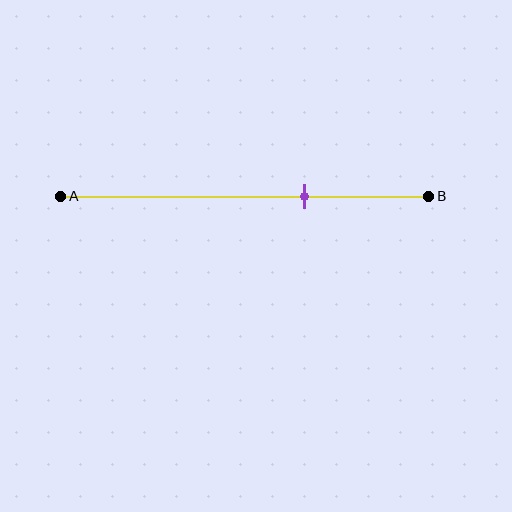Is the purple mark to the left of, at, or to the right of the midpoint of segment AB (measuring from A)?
The purple mark is to the right of the midpoint of segment AB.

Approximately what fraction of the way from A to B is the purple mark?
The purple mark is approximately 65% of the way from A to B.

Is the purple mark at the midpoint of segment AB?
No, the mark is at about 65% from A, not at the 50% midpoint.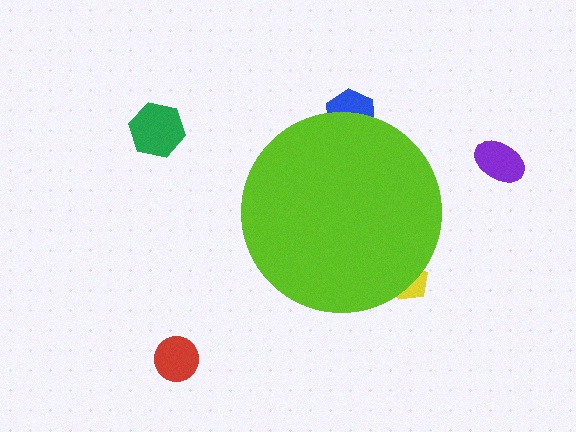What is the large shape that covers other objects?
A lime circle.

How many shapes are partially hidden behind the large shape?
2 shapes are partially hidden.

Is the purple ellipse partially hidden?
No, the purple ellipse is fully visible.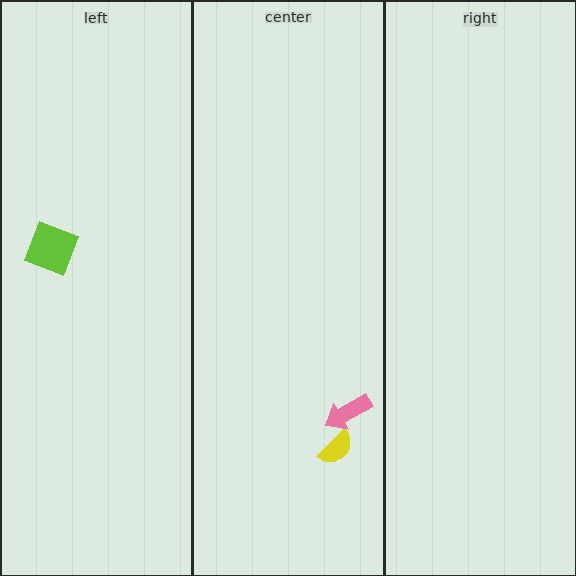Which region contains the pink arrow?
The center region.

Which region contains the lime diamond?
The left region.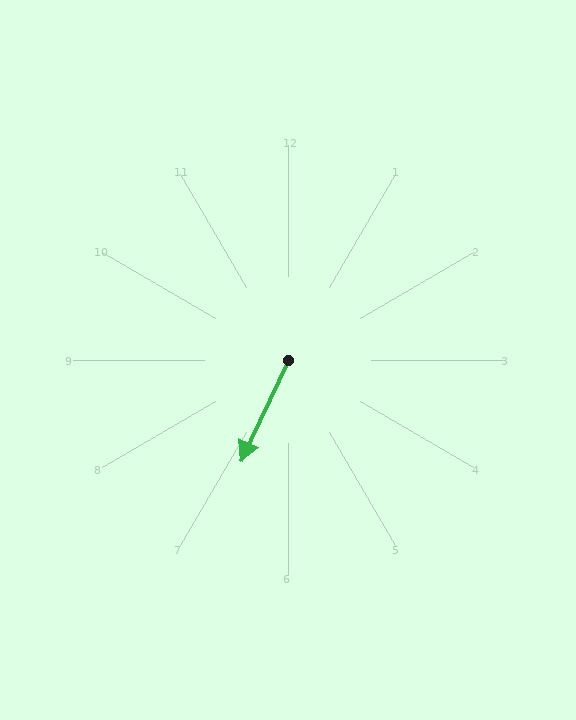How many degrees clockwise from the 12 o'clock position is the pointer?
Approximately 205 degrees.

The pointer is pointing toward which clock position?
Roughly 7 o'clock.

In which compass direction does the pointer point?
Southwest.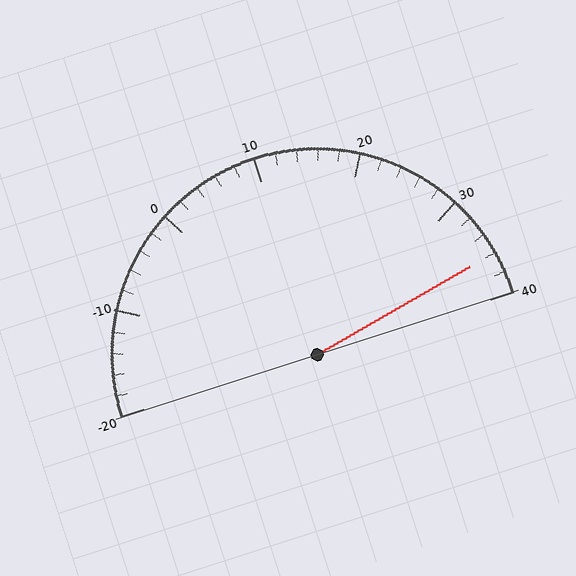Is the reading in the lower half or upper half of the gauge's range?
The reading is in the upper half of the range (-20 to 40).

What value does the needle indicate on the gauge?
The needle indicates approximately 36.